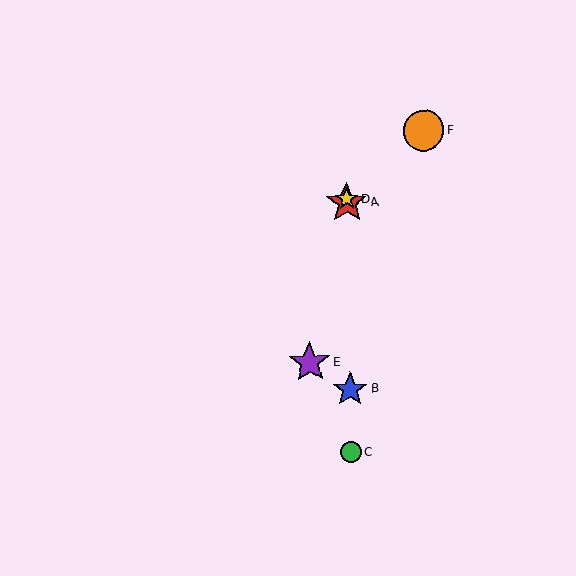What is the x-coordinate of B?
Object B is at x≈350.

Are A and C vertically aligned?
Yes, both are at x≈347.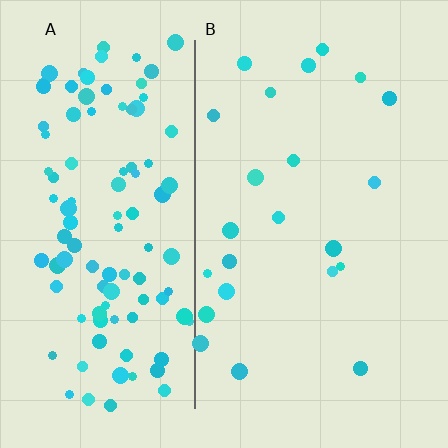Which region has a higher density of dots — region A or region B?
A (the left).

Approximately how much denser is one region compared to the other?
Approximately 4.9× — region A over region B.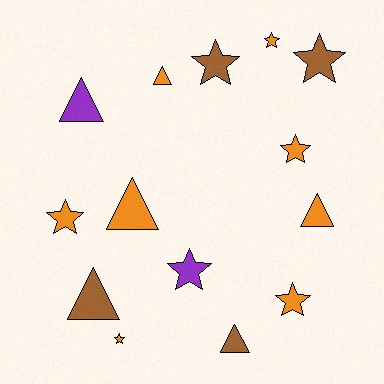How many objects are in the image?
There are 14 objects.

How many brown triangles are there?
There are 2 brown triangles.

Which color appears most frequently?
Orange, with 8 objects.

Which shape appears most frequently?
Star, with 8 objects.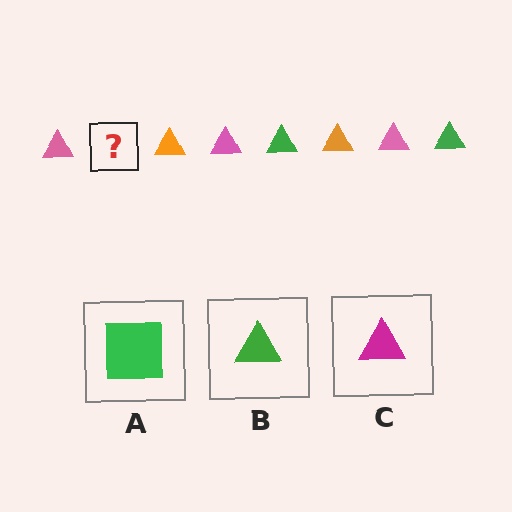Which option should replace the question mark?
Option B.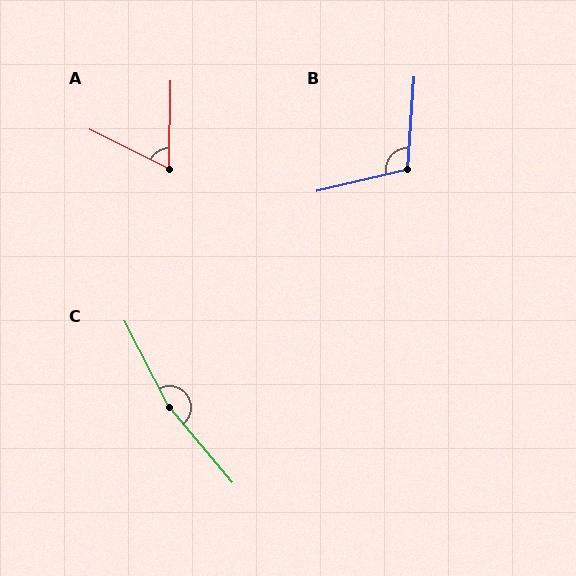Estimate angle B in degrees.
Approximately 107 degrees.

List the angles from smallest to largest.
A (65°), B (107°), C (168°).